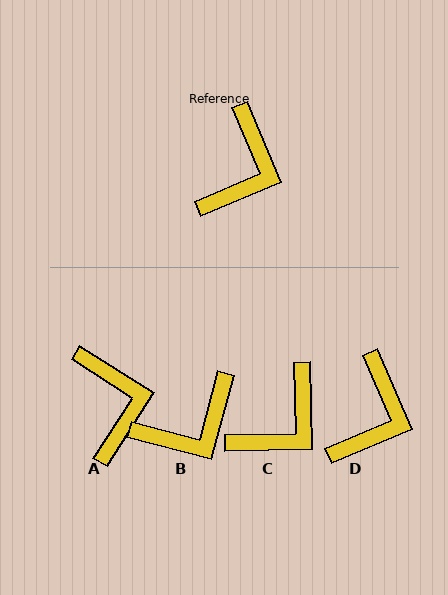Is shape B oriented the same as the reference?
No, it is off by about 38 degrees.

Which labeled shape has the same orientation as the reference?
D.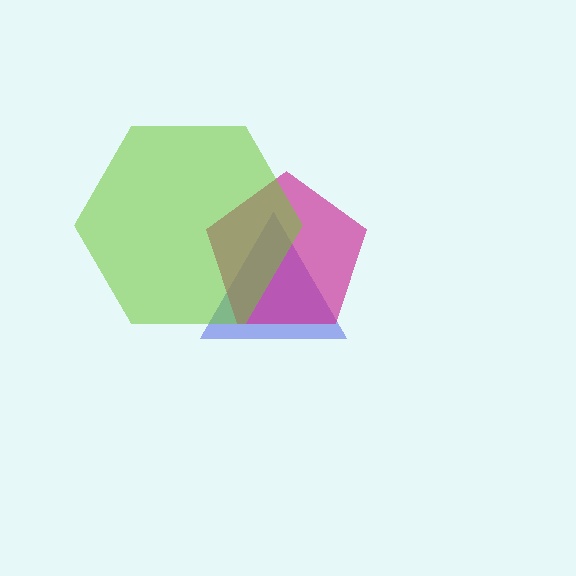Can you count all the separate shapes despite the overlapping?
Yes, there are 3 separate shapes.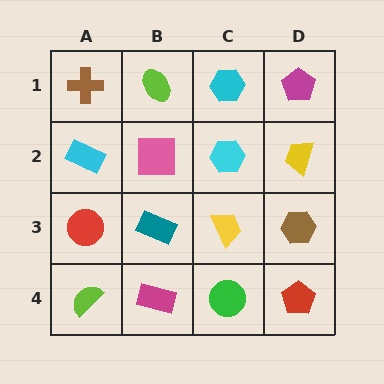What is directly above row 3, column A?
A cyan rectangle.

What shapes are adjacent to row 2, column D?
A magenta pentagon (row 1, column D), a brown hexagon (row 3, column D), a cyan hexagon (row 2, column C).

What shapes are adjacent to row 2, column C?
A cyan hexagon (row 1, column C), a yellow trapezoid (row 3, column C), a pink square (row 2, column B), a yellow trapezoid (row 2, column D).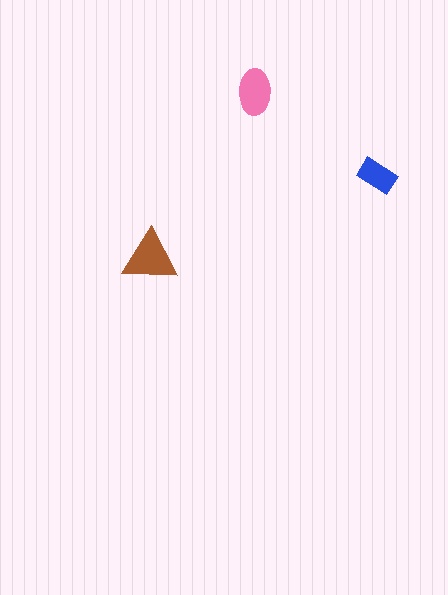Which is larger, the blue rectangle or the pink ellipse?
The pink ellipse.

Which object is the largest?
The brown triangle.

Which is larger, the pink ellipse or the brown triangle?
The brown triangle.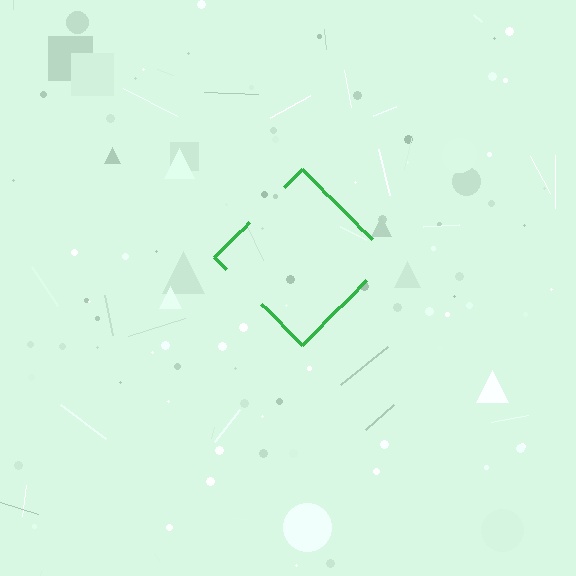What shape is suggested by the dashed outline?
The dashed outline suggests a diamond.